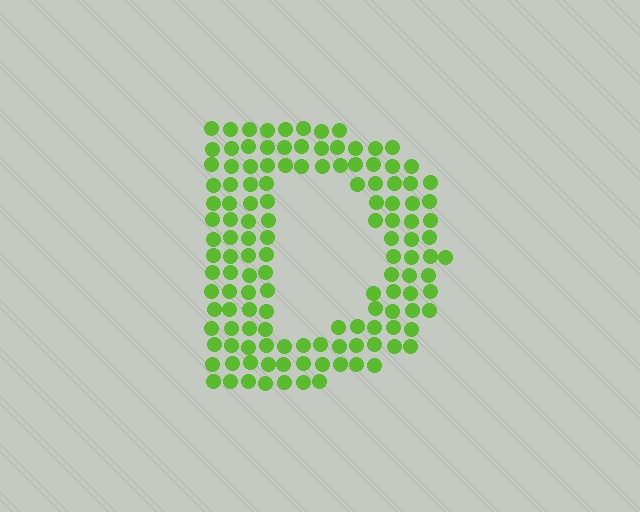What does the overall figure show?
The overall figure shows the letter D.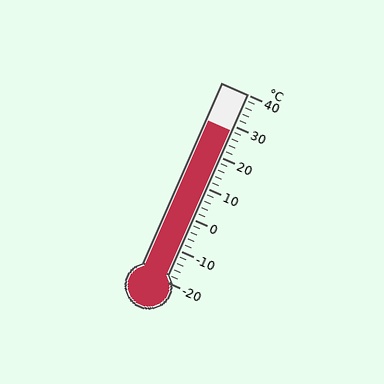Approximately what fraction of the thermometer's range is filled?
The thermometer is filled to approximately 80% of its range.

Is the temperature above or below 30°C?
The temperature is below 30°C.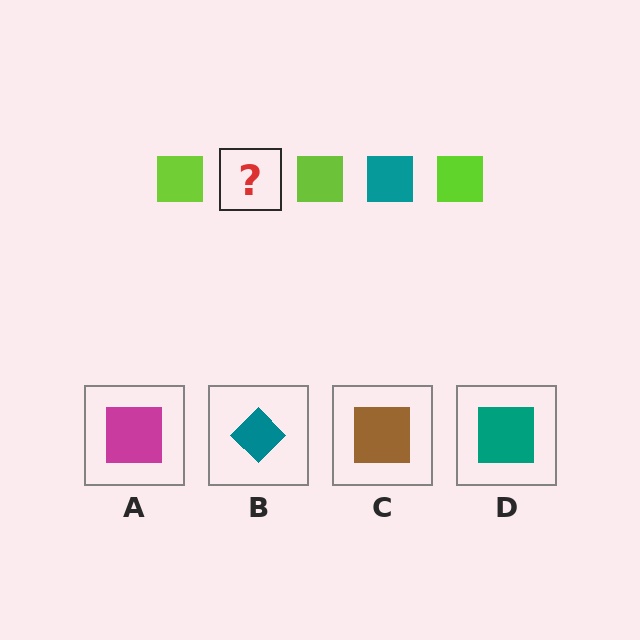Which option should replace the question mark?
Option D.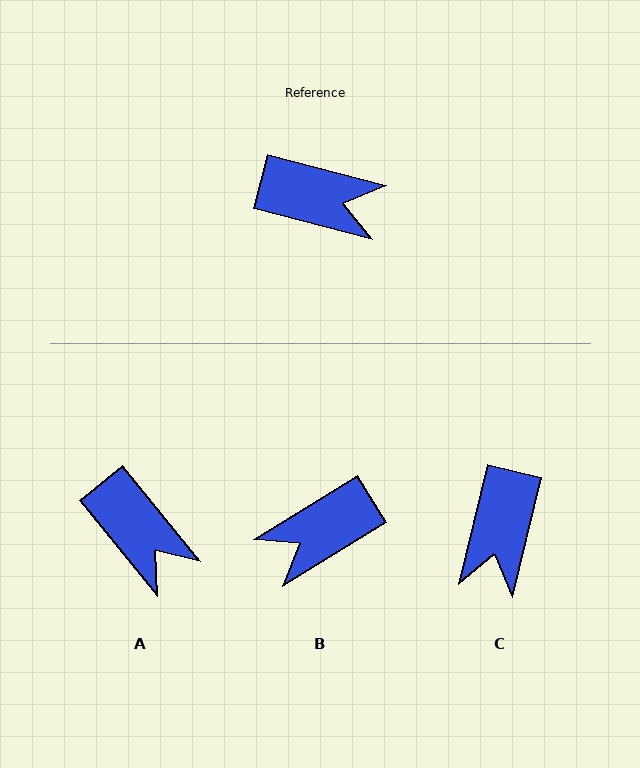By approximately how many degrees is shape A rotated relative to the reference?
Approximately 36 degrees clockwise.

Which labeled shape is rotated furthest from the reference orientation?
B, about 134 degrees away.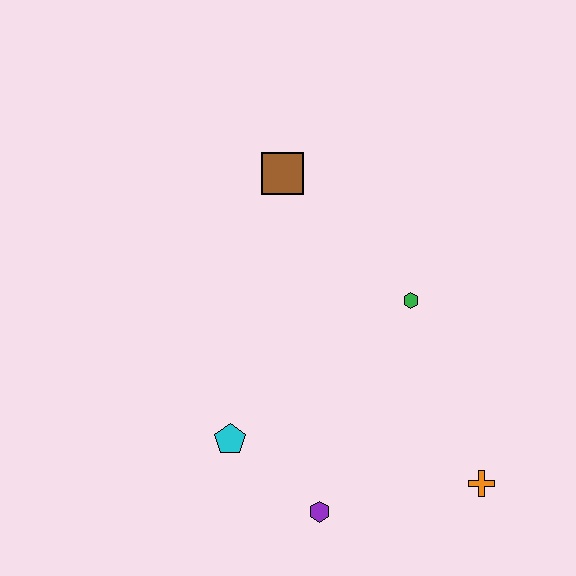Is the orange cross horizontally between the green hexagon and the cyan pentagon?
No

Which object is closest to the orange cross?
The purple hexagon is closest to the orange cross.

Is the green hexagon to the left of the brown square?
No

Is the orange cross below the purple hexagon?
No